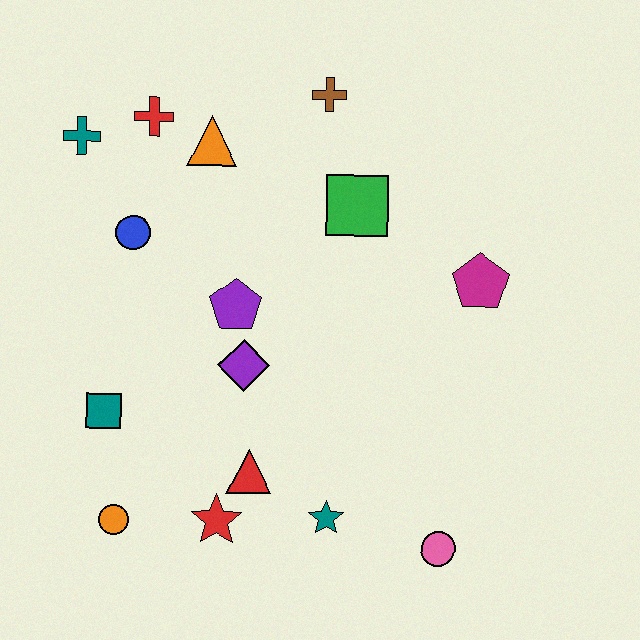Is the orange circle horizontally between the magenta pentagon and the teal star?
No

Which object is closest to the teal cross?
The red cross is closest to the teal cross.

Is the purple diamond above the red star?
Yes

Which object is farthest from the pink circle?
The teal cross is farthest from the pink circle.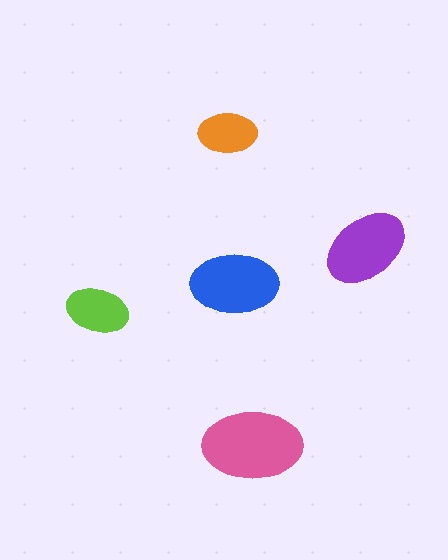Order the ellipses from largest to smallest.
the pink one, the blue one, the purple one, the lime one, the orange one.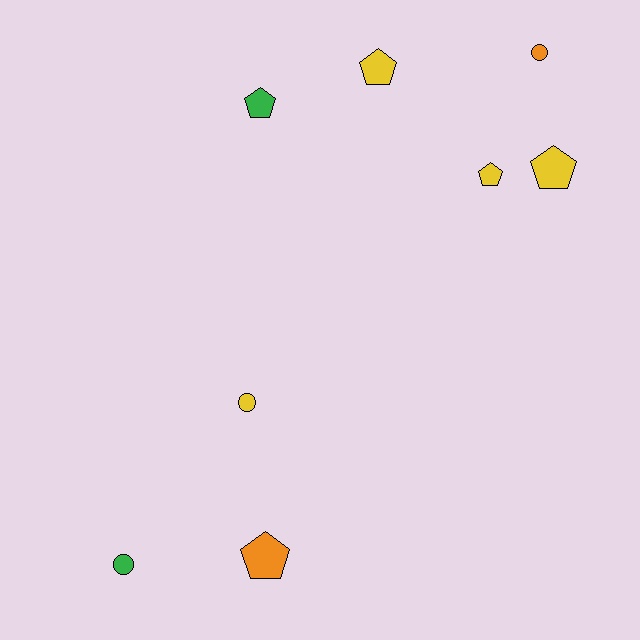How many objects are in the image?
There are 8 objects.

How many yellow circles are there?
There is 1 yellow circle.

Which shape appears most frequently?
Pentagon, with 5 objects.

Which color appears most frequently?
Yellow, with 4 objects.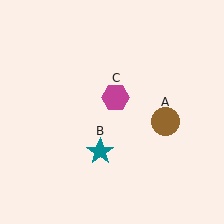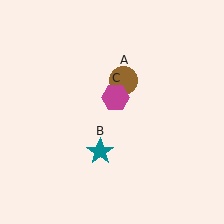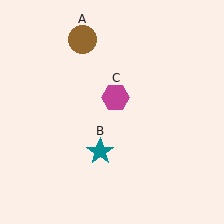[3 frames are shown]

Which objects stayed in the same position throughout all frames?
Teal star (object B) and magenta hexagon (object C) remained stationary.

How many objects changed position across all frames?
1 object changed position: brown circle (object A).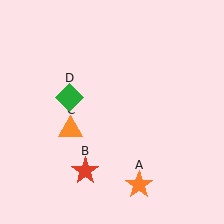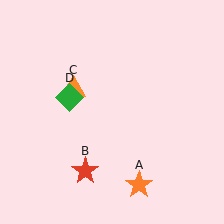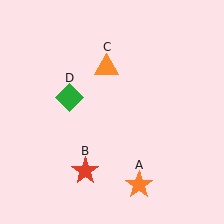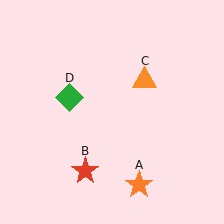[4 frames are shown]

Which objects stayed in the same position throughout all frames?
Orange star (object A) and red star (object B) and green diamond (object D) remained stationary.